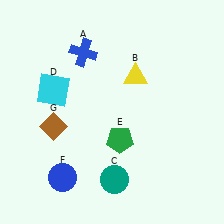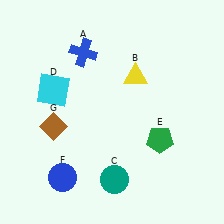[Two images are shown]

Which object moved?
The green pentagon (E) moved right.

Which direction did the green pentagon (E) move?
The green pentagon (E) moved right.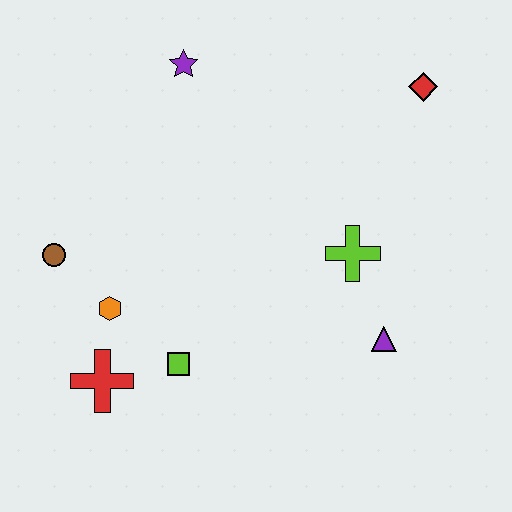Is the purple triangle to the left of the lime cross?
No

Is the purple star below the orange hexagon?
No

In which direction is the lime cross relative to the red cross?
The lime cross is to the right of the red cross.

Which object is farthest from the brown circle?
The red diamond is farthest from the brown circle.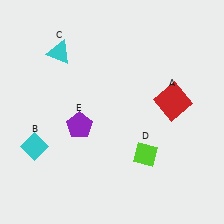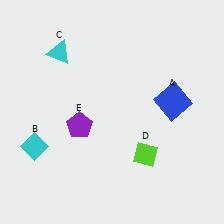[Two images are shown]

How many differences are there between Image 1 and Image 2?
There is 1 difference between the two images.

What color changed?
The square (A) changed from red in Image 1 to blue in Image 2.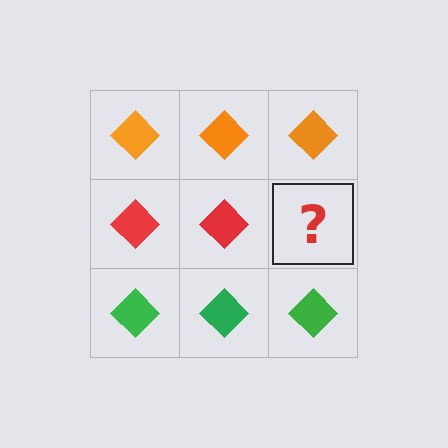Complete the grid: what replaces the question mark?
The question mark should be replaced with a red diamond.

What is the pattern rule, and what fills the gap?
The rule is that each row has a consistent color. The gap should be filled with a red diamond.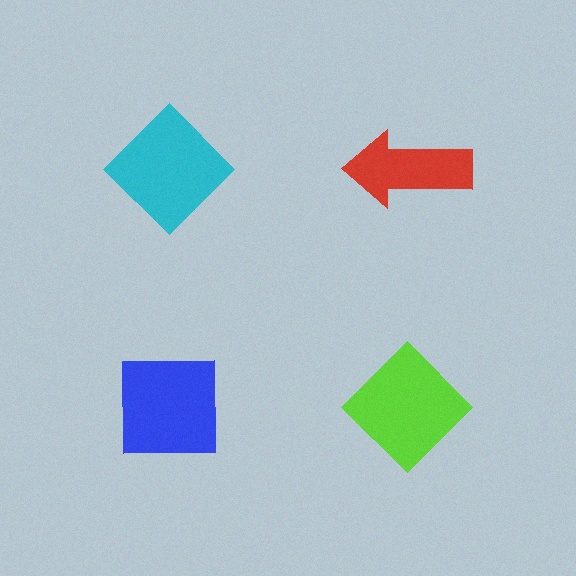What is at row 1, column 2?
A red arrow.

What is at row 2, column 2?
A lime diamond.